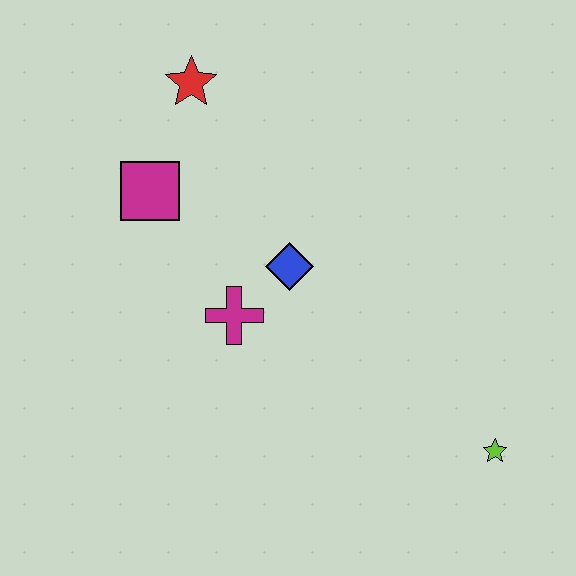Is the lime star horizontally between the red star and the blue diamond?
No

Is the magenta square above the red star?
No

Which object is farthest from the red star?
The lime star is farthest from the red star.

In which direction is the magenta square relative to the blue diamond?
The magenta square is to the left of the blue diamond.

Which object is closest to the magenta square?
The red star is closest to the magenta square.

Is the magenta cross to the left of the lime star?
Yes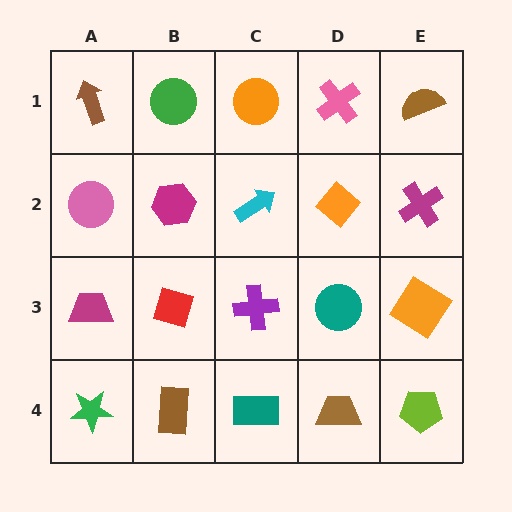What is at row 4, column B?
A brown rectangle.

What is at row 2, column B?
A magenta hexagon.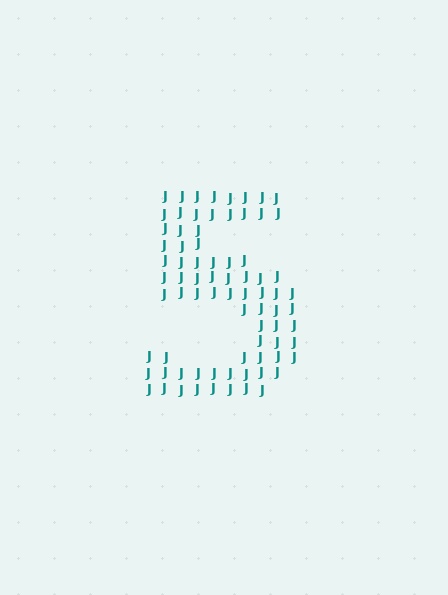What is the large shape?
The large shape is the digit 5.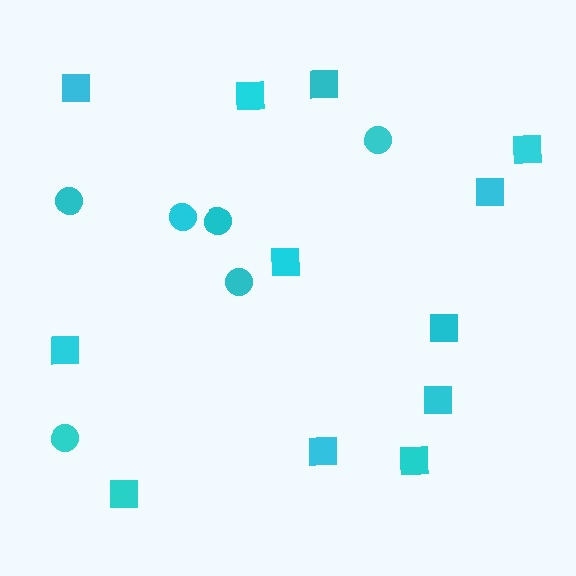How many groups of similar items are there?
There are 2 groups: one group of circles (6) and one group of squares (12).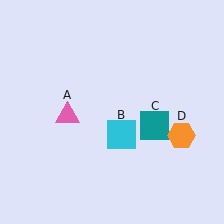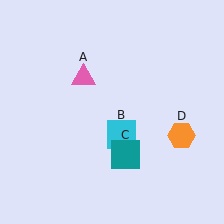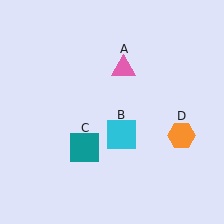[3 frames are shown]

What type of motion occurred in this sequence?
The pink triangle (object A), teal square (object C) rotated clockwise around the center of the scene.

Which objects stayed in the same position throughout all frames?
Cyan square (object B) and orange hexagon (object D) remained stationary.